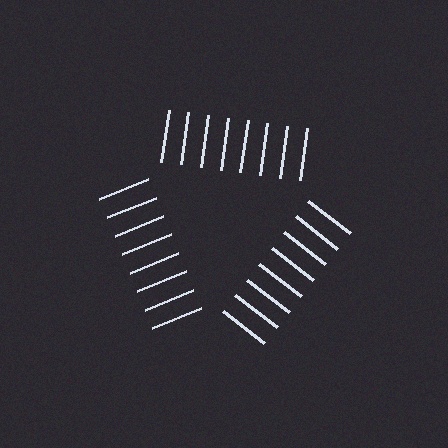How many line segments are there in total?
24 — 8 along each of the 3 edges.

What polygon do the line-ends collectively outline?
An illusory triangle — the line segments terminate on its edges but no continuous stroke is drawn.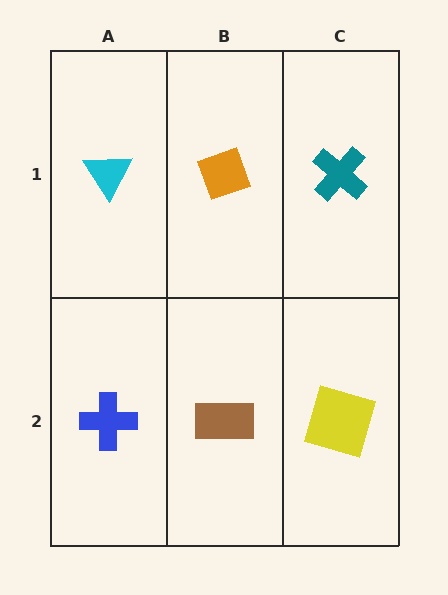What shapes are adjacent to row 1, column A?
A blue cross (row 2, column A), an orange diamond (row 1, column B).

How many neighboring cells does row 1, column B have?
3.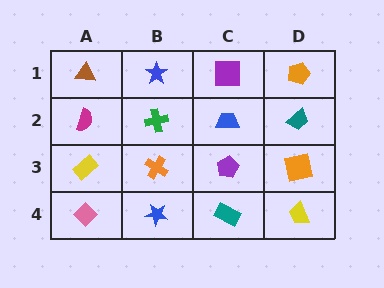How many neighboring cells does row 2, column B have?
4.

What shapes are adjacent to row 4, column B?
An orange cross (row 3, column B), a pink diamond (row 4, column A), a teal rectangle (row 4, column C).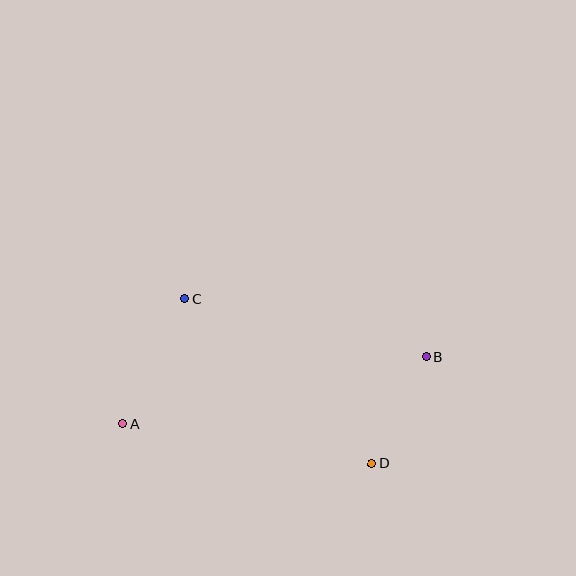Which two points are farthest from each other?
Points A and B are farthest from each other.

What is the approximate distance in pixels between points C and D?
The distance between C and D is approximately 250 pixels.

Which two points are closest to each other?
Points B and D are closest to each other.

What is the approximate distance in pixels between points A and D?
The distance between A and D is approximately 252 pixels.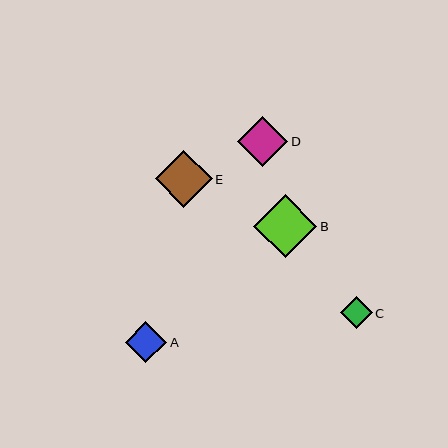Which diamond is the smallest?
Diamond C is the smallest with a size of approximately 32 pixels.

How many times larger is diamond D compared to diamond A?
Diamond D is approximately 1.2 times the size of diamond A.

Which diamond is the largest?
Diamond B is the largest with a size of approximately 63 pixels.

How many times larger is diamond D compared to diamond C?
Diamond D is approximately 1.6 times the size of diamond C.